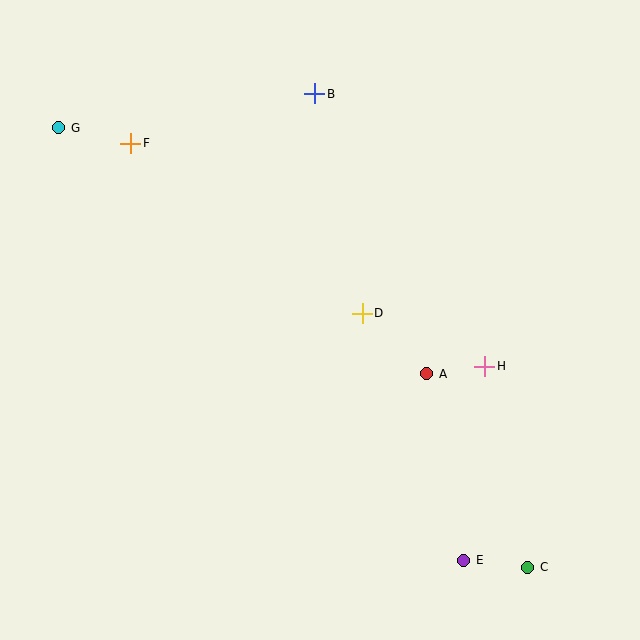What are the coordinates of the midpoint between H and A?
The midpoint between H and A is at (456, 370).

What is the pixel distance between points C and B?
The distance between C and B is 519 pixels.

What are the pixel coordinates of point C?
Point C is at (528, 567).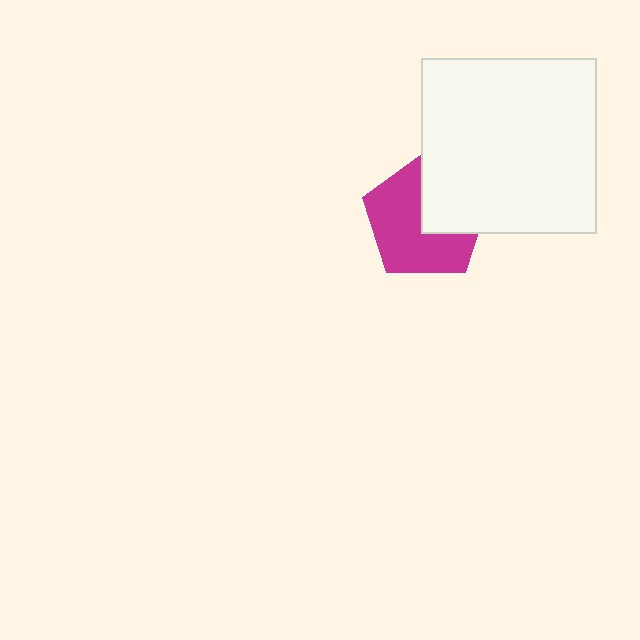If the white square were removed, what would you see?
You would see the complete magenta pentagon.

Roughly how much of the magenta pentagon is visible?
About half of it is visible (roughly 64%).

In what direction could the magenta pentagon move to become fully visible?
The magenta pentagon could move toward the lower-left. That would shift it out from behind the white square entirely.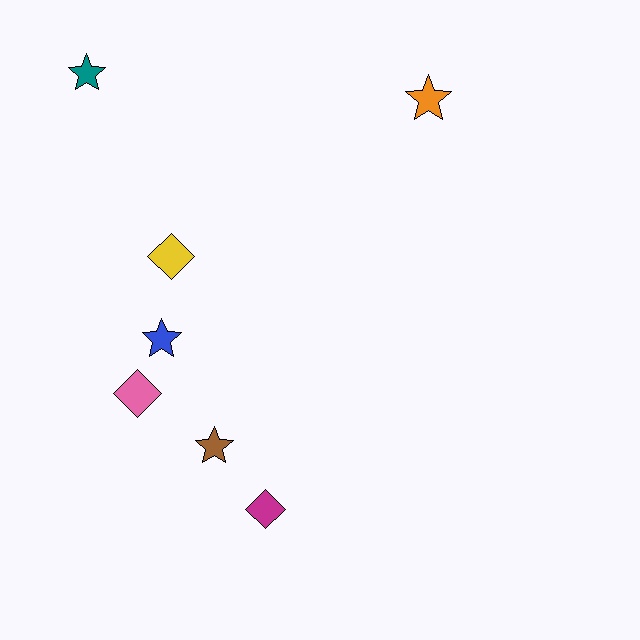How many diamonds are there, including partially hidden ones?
There are 3 diamonds.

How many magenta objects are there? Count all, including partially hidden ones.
There is 1 magenta object.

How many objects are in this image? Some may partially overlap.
There are 7 objects.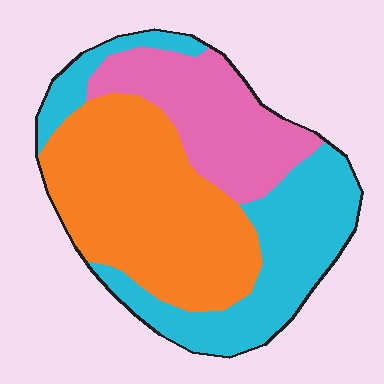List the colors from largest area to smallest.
From largest to smallest: orange, cyan, pink.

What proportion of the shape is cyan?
Cyan takes up between a quarter and a half of the shape.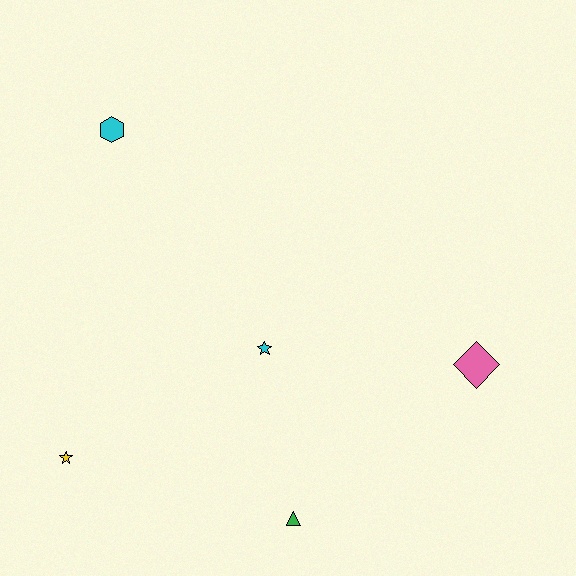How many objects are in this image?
There are 5 objects.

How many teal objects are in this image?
There are no teal objects.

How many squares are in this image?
There are no squares.